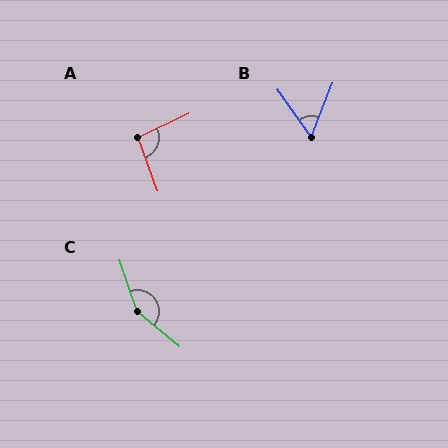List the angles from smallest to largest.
B (57°), A (95°), C (148°).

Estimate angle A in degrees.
Approximately 95 degrees.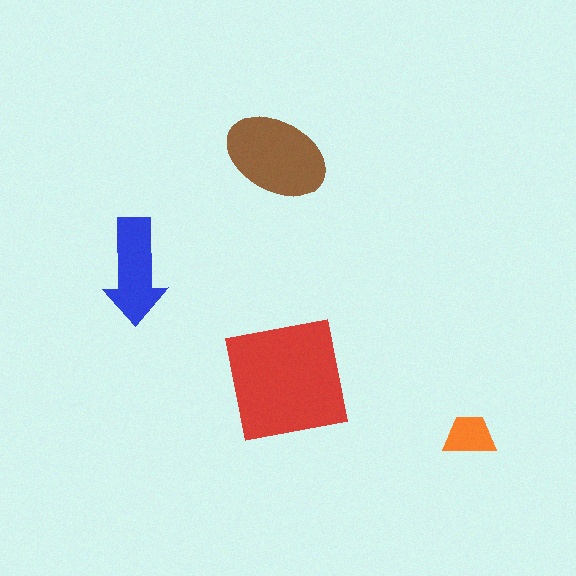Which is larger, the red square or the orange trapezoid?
The red square.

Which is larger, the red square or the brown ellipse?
The red square.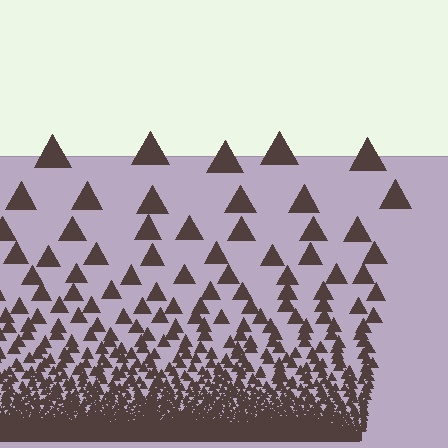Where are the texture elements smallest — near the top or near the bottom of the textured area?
Near the bottom.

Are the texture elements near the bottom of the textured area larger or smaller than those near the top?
Smaller. The gradient is inverted — elements near the bottom are smaller and denser.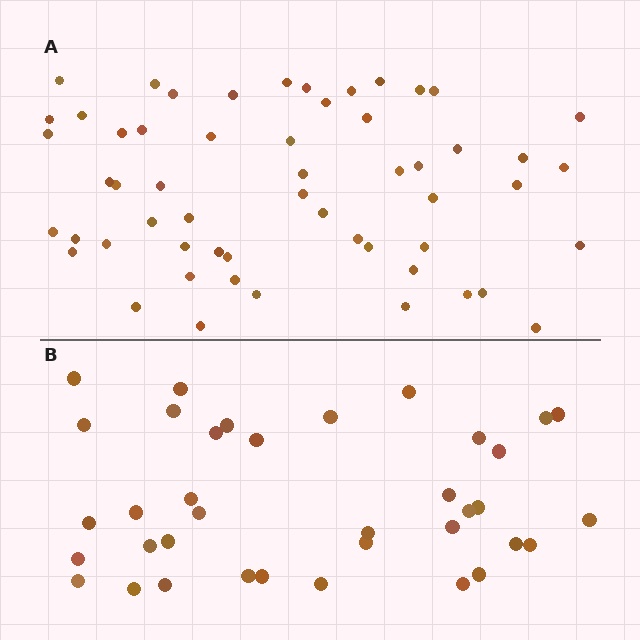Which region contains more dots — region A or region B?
Region A (the top region) has more dots.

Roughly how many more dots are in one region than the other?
Region A has approximately 20 more dots than region B.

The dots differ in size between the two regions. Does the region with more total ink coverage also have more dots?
No. Region B has more total ink coverage because its dots are larger, but region A actually contains more individual dots. Total area can be misleading — the number of items is what matters here.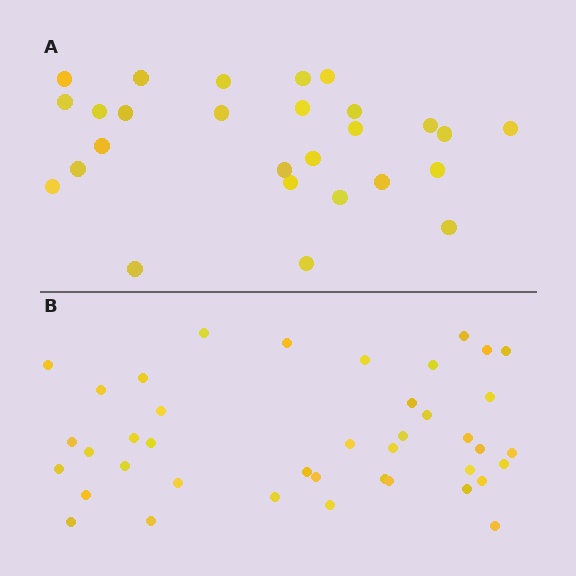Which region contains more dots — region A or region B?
Region B (the bottom region) has more dots.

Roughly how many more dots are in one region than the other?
Region B has approximately 15 more dots than region A.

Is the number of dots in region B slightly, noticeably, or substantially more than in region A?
Region B has substantially more. The ratio is roughly 1.5 to 1.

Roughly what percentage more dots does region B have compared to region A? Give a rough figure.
About 50% more.